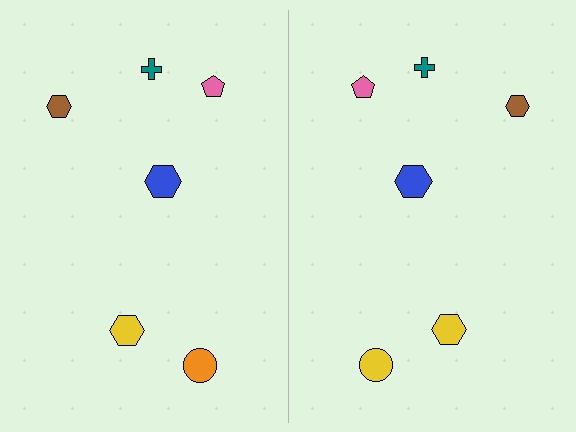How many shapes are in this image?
There are 12 shapes in this image.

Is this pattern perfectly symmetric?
No, the pattern is not perfectly symmetric. The yellow circle on the right side breaks the symmetry — its mirror counterpart is orange.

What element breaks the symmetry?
The yellow circle on the right side breaks the symmetry — its mirror counterpart is orange.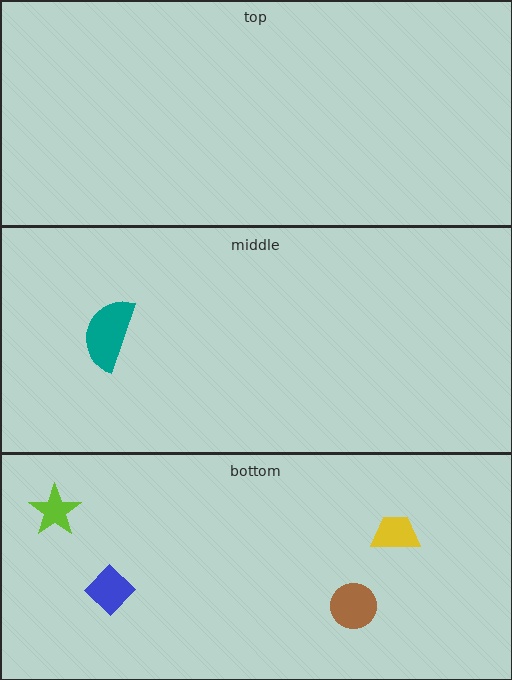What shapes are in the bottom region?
The lime star, the brown circle, the yellow trapezoid, the blue diamond.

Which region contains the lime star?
The bottom region.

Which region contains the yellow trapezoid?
The bottom region.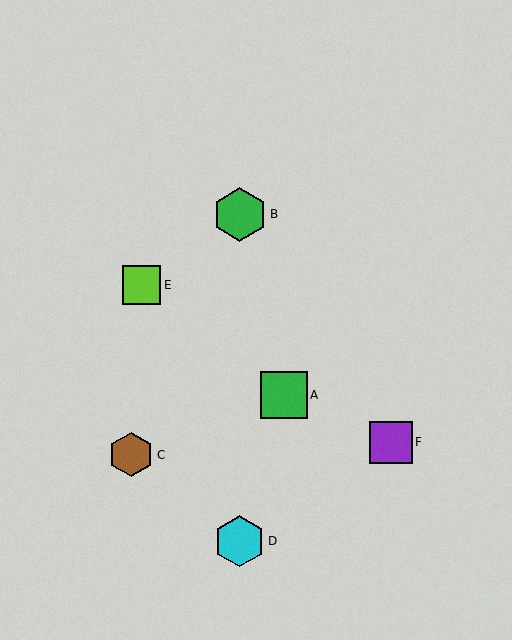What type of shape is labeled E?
Shape E is a lime square.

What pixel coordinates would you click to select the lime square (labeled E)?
Click at (141, 285) to select the lime square E.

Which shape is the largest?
The green hexagon (labeled B) is the largest.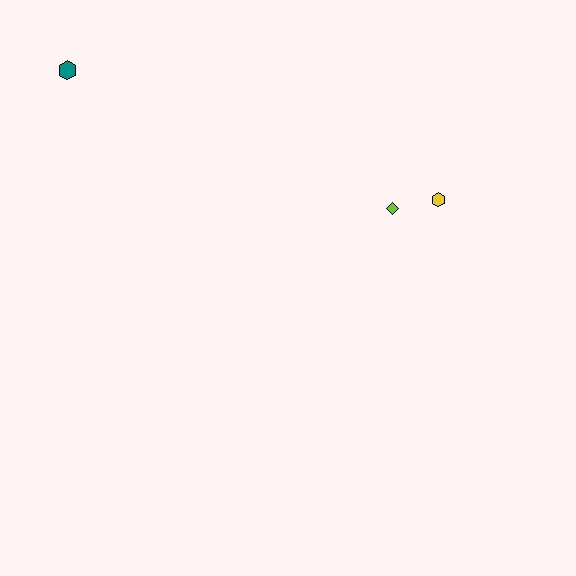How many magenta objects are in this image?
There are no magenta objects.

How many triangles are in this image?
There are no triangles.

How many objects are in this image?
There are 3 objects.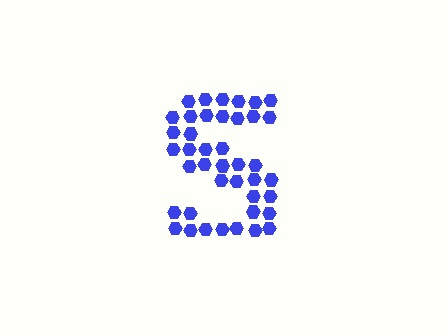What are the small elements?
The small elements are hexagons.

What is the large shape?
The large shape is the letter S.